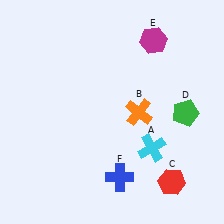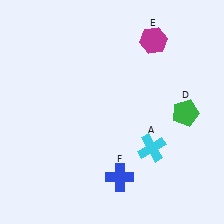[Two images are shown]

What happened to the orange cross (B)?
The orange cross (B) was removed in Image 2. It was in the bottom-right area of Image 1.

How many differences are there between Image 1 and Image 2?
There are 2 differences between the two images.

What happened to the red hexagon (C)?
The red hexagon (C) was removed in Image 2. It was in the bottom-right area of Image 1.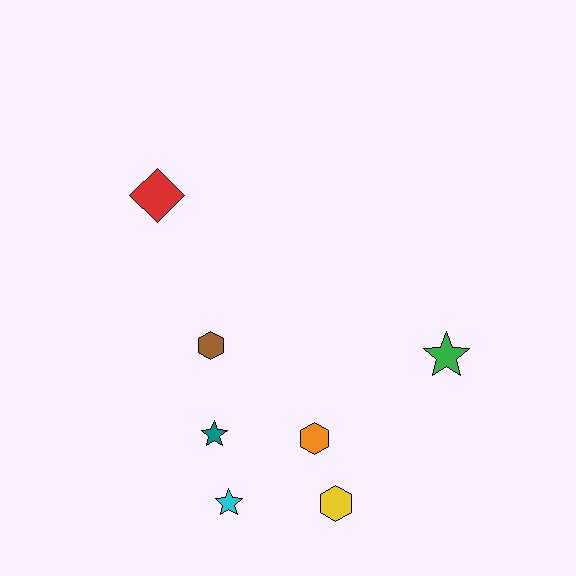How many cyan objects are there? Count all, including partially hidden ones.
There is 1 cyan object.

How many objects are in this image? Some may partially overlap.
There are 7 objects.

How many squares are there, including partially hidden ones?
There are no squares.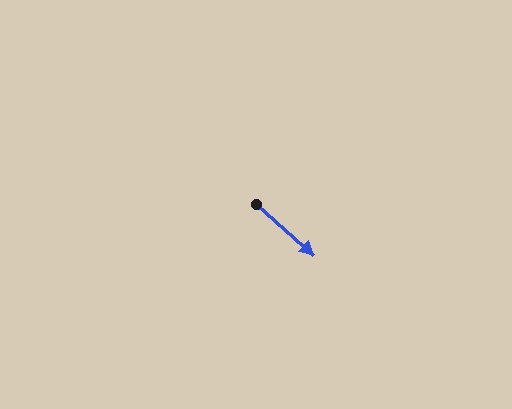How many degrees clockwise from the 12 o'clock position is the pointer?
Approximately 131 degrees.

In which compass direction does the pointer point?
Southeast.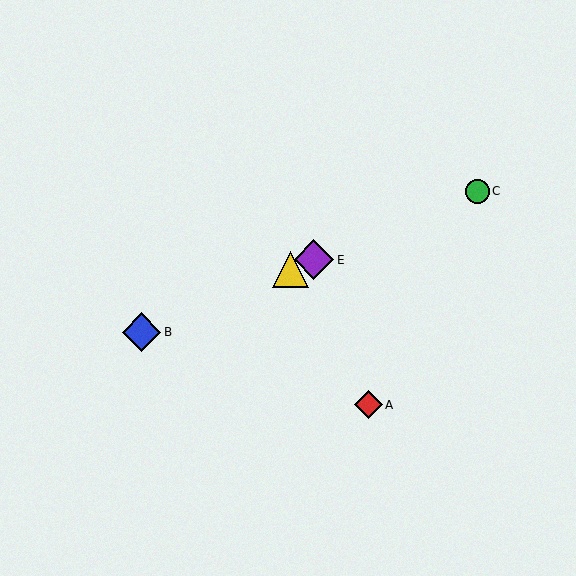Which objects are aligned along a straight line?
Objects B, C, D, E are aligned along a straight line.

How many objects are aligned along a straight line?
4 objects (B, C, D, E) are aligned along a straight line.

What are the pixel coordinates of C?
Object C is at (477, 191).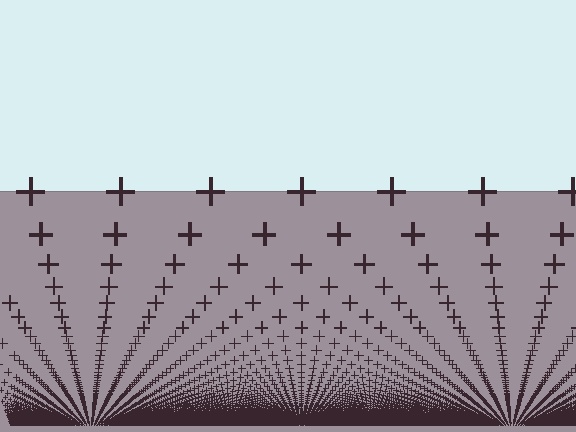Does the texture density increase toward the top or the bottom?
Density increases toward the bottom.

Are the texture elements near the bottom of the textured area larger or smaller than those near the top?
Smaller. The gradient is inverted — elements near the bottom are smaller and denser.